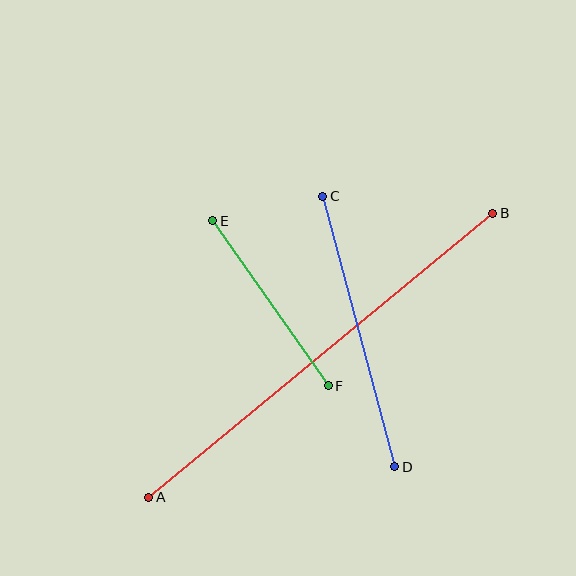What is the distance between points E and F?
The distance is approximately 201 pixels.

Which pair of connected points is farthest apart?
Points A and B are farthest apart.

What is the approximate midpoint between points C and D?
The midpoint is at approximately (359, 332) pixels.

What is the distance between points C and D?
The distance is approximately 280 pixels.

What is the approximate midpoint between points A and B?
The midpoint is at approximately (321, 355) pixels.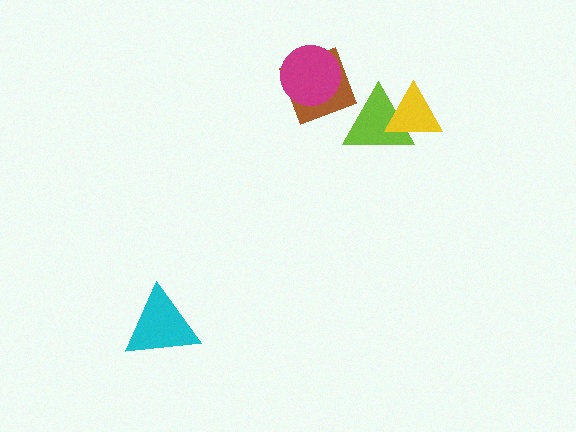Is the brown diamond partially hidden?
Yes, it is partially covered by another shape.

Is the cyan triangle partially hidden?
No, no other shape covers it.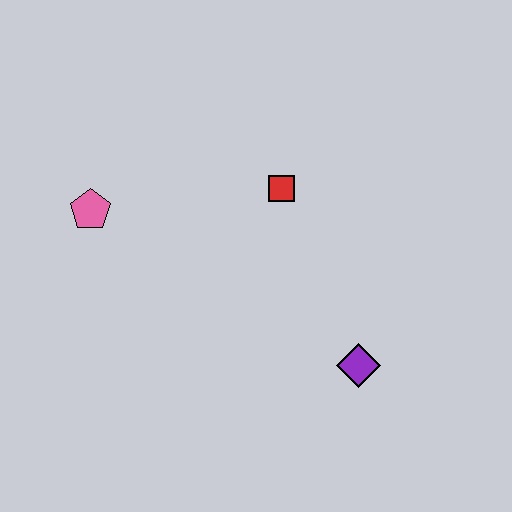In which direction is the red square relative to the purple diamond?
The red square is above the purple diamond.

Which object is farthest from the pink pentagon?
The purple diamond is farthest from the pink pentagon.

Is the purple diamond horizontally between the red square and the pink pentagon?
No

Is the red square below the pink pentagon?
No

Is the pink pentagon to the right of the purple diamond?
No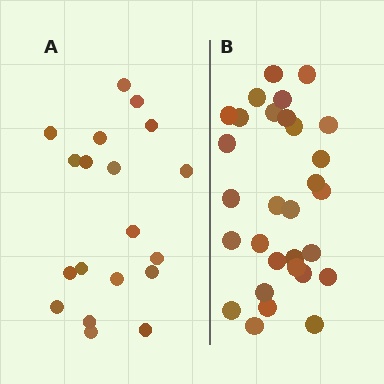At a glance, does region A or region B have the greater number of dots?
Region B (the right region) has more dots.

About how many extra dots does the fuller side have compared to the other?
Region B has roughly 12 or so more dots than region A.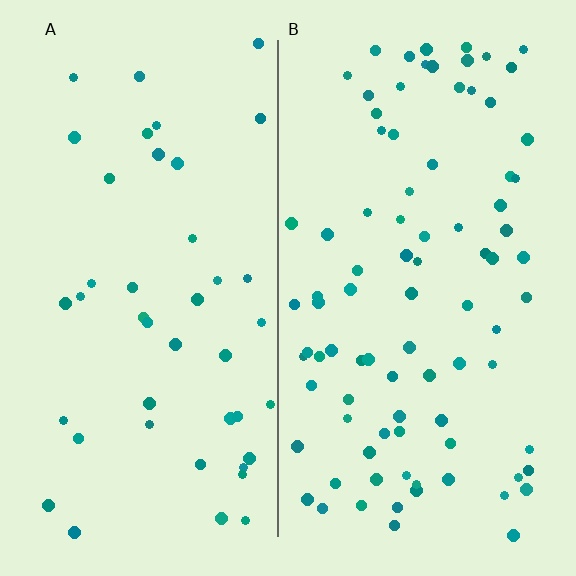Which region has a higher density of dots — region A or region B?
B (the right).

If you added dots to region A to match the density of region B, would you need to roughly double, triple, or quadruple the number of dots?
Approximately double.